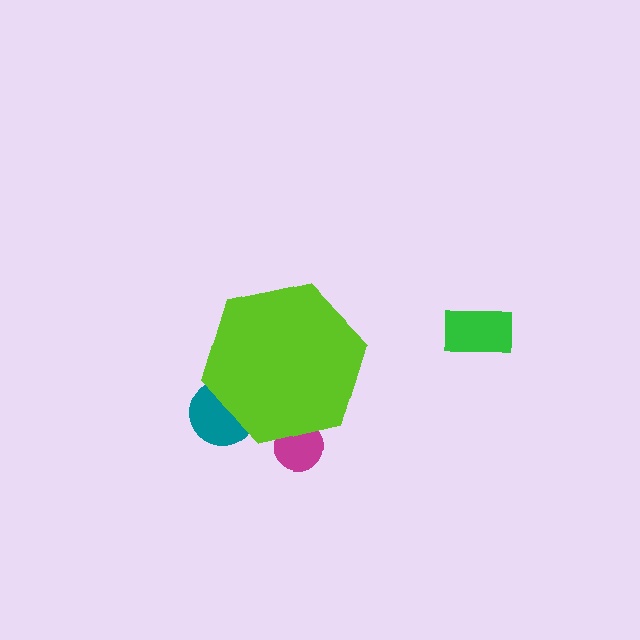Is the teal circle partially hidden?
Yes, the teal circle is partially hidden behind the lime hexagon.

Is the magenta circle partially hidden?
Yes, the magenta circle is partially hidden behind the lime hexagon.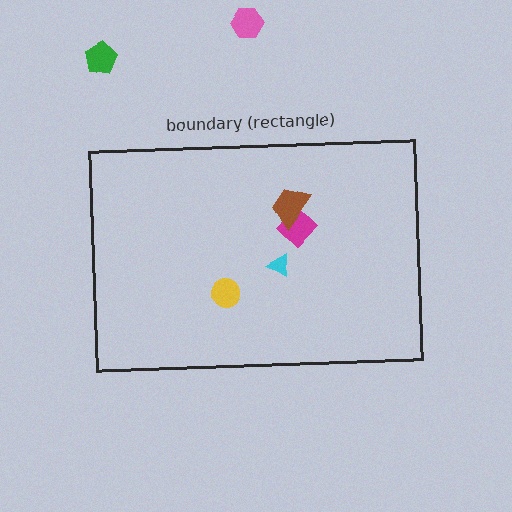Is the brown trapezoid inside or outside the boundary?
Inside.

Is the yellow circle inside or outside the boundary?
Inside.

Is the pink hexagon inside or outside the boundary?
Outside.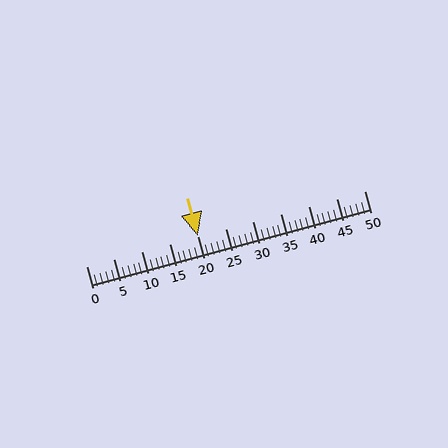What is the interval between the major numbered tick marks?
The major tick marks are spaced 5 units apart.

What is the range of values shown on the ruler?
The ruler shows values from 0 to 50.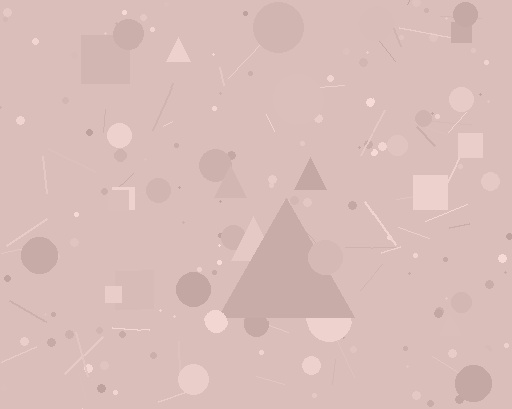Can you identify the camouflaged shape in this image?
The camouflaged shape is a triangle.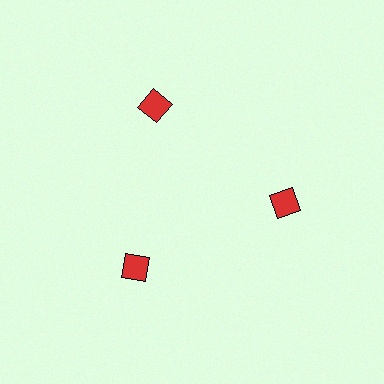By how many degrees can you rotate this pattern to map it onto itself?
The pattern maps onto itself every 120 degrees of rotation.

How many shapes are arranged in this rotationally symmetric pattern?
There are 3 shapes, arranged in 3 groups of 1.